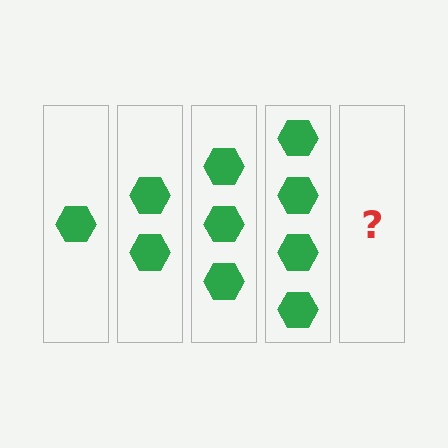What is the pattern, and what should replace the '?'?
The pattern is that each step adds one more hexagon. The '?' should be 5 hexagons.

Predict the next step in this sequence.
The next step is 5 hexagons.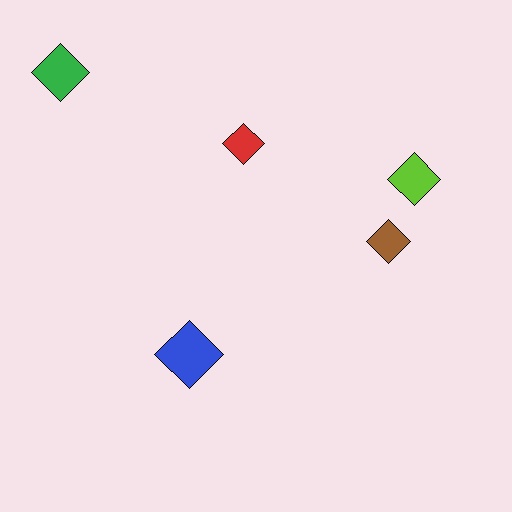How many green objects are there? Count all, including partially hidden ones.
There is 1 green object.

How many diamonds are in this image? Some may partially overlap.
There are 5 diamonds.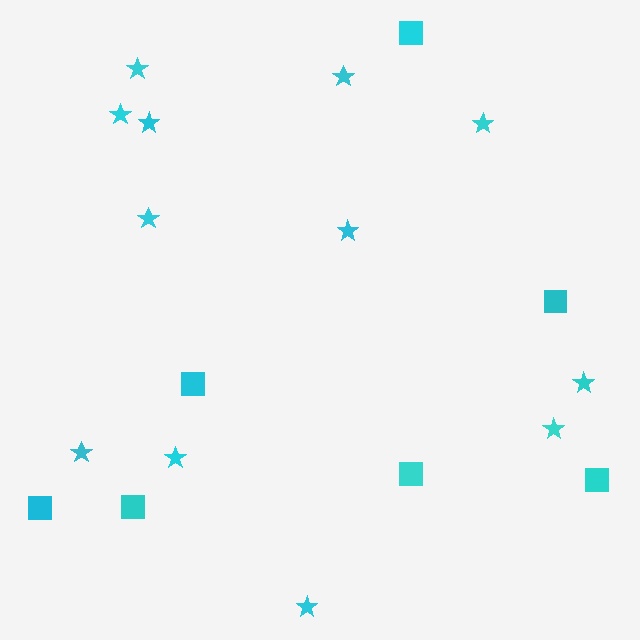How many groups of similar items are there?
There are 2 groups: one group of stars (12) and one group of squares (7).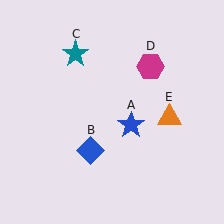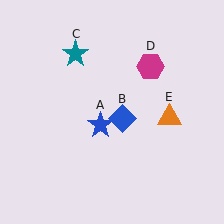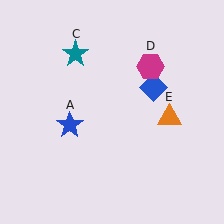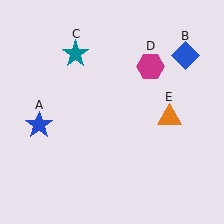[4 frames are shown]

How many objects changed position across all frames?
2 objects changed position: blue star (object A), blue diamond (object B).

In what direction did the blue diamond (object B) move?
The blue diamond (object B) moved up and to the right.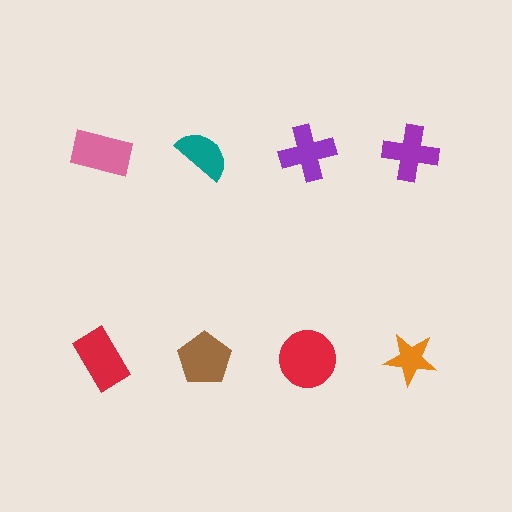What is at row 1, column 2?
A teal semicircle.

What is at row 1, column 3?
A purple cross.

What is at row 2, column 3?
A red circle.